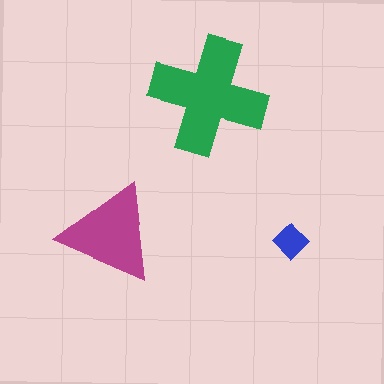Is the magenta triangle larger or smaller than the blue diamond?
Larger.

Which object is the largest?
The green cross.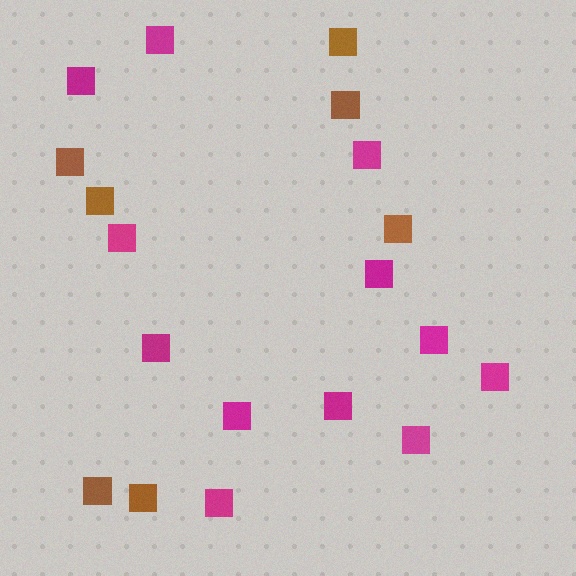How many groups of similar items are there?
There are 2 groups: one group of brown squares (7) and one group of magenta squares (12).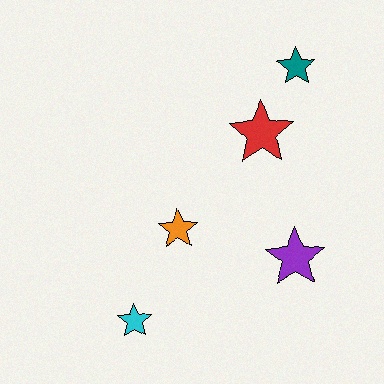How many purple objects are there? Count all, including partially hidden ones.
There is 1 purple object.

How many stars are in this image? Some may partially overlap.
There are 5 stars.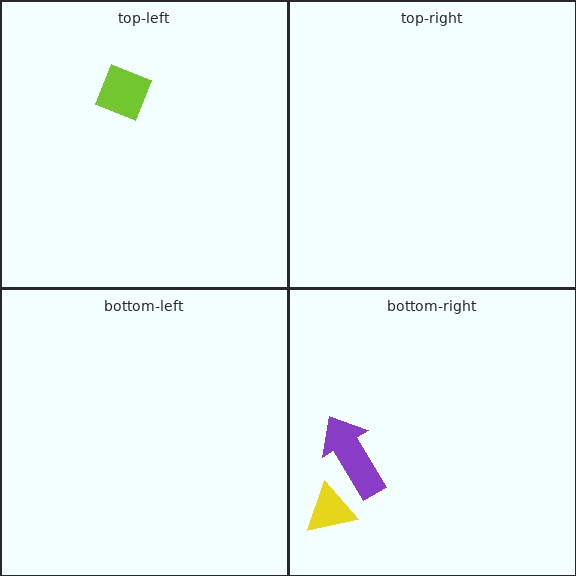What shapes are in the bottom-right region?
The yellow triangle, the purple arrow.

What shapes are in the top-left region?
The lime diamond.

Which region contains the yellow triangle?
The bottom-right region.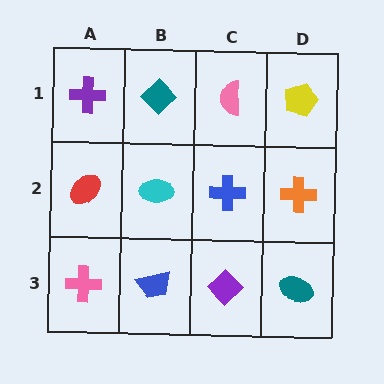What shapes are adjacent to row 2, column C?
A pink semicircle (row 1, column C), a purple diamond (row 3, column C), a cyan ellipse (row 2, column B), an orange cross (row 2, column D).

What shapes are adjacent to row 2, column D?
A yellow pentagon (row 1, column D), a teal ellipse (row 3, column D), a blue cross (row 2, column C).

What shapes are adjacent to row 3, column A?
A red ellipse (row 2, column A), a blue trapezoid (row 3, column B).